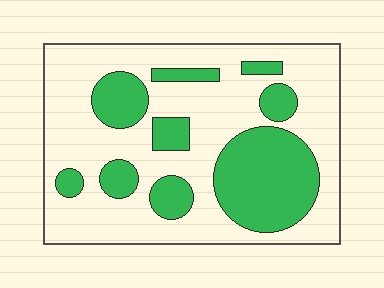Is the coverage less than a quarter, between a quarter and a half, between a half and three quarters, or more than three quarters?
Between a quarter and a half.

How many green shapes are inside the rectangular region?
9.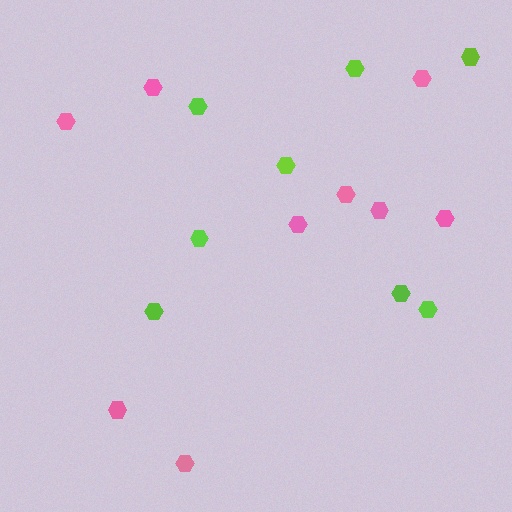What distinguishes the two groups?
There are 2 groups: one group of lime hexagons (8) and one group of pink hexagons (9).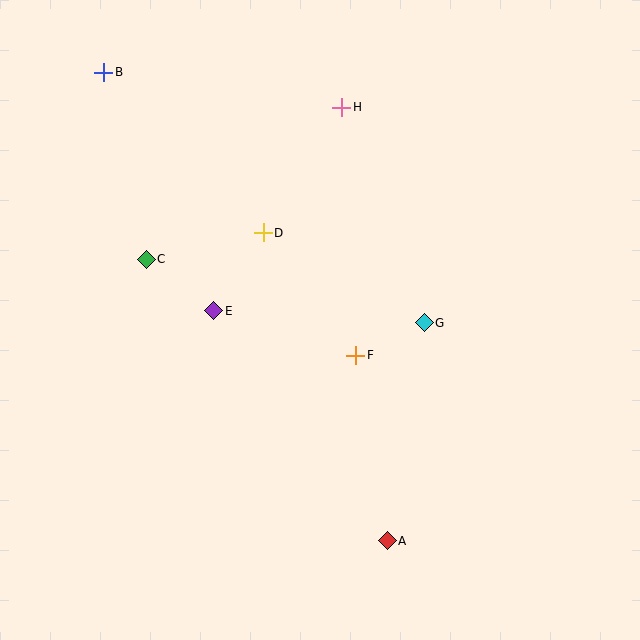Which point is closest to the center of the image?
Point F at (356, 355) is closest to the center.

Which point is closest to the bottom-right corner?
Point A is closest to the bottom-right corner.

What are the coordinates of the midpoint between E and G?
The midpoint between E and G is at (319, 317).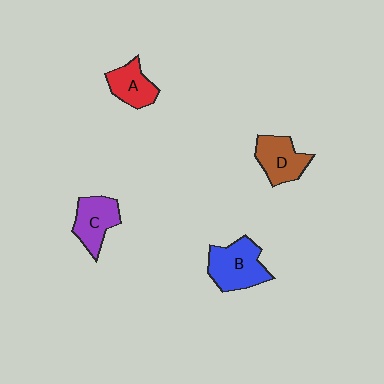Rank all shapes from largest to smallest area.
From largest to smallest: B (blue), D (brown), C (purple), A (red).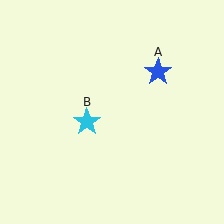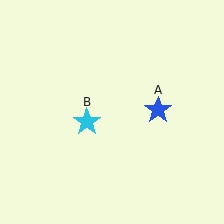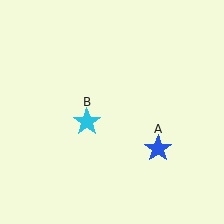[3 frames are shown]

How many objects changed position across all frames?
1 object changed position: blue star (object A).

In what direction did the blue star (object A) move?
The blue star (object A) moved down.